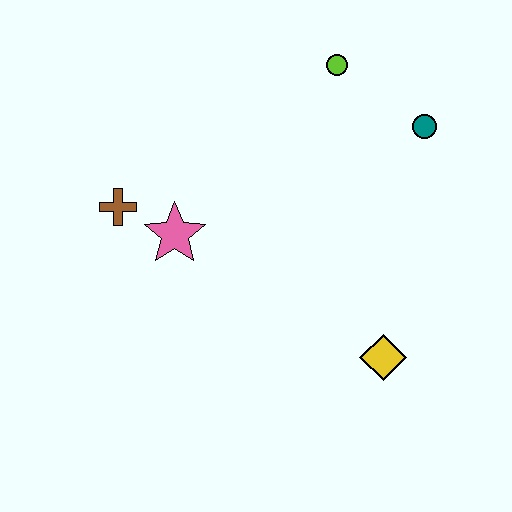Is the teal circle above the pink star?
Yes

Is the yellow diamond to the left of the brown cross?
No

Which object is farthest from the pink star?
The teal circle is farthest from the pink star.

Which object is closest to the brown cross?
The pink star is closest to the brown cross.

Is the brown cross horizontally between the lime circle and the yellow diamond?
No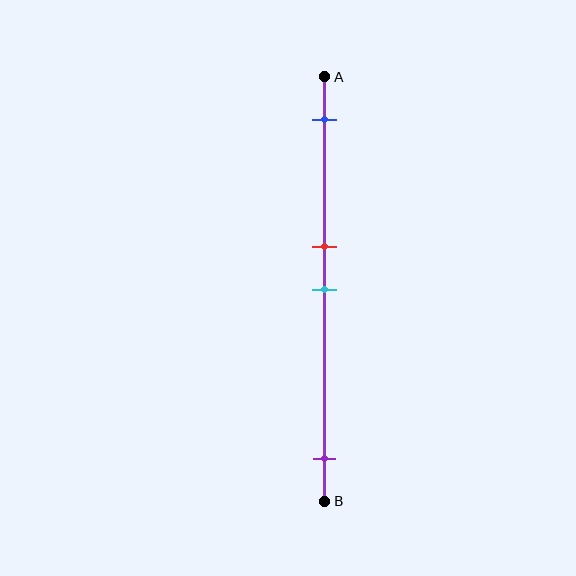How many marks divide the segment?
There are 4 marks dividing the segment.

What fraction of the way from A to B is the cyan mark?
The cyan mark is approximately 50% (0.5) of the way from A to B.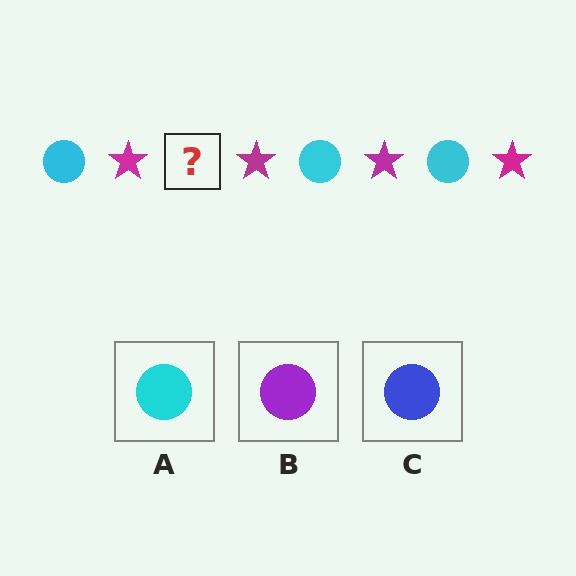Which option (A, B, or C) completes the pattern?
A.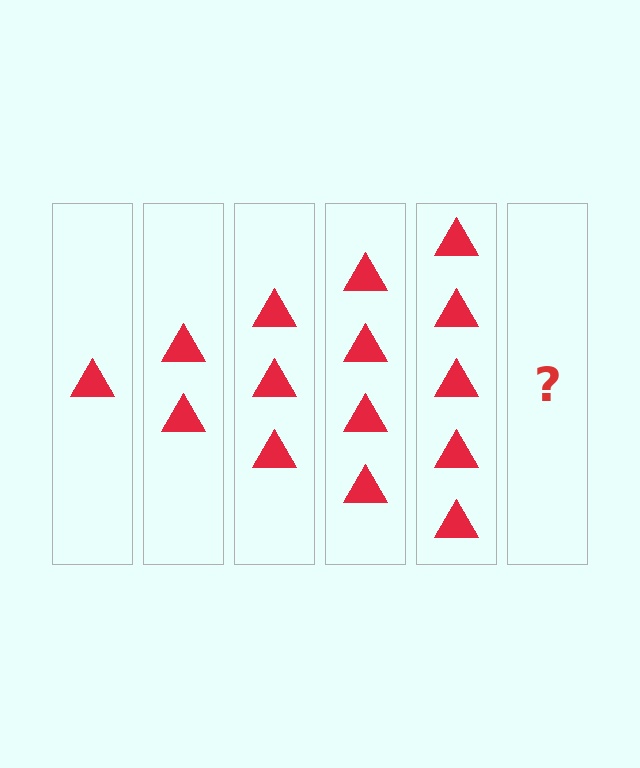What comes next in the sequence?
The next element should be 6 triangles.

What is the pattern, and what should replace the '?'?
The pattern is that each step adds one more triangle. The '?' should be 6 triangles.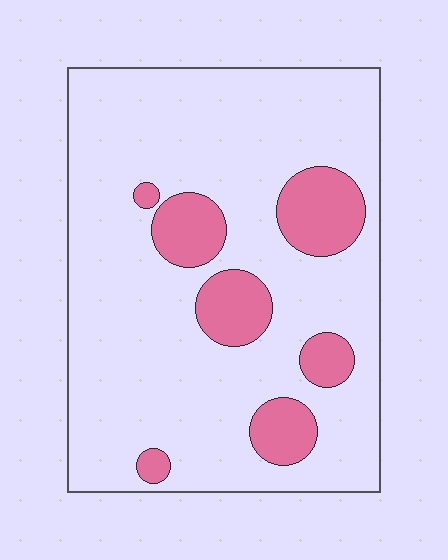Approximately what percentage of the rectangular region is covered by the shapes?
Approximately 20%.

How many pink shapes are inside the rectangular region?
7.